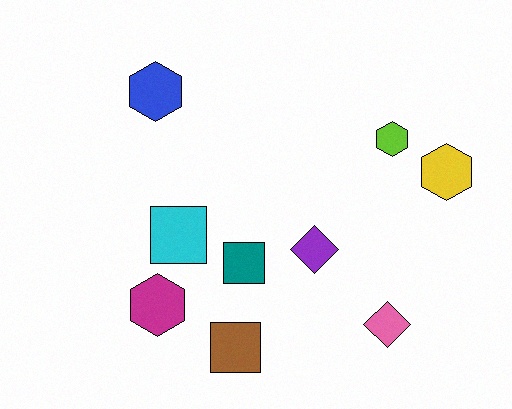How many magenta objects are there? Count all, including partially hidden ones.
There is 1 magenta object.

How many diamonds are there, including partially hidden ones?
There are 2 diamonds.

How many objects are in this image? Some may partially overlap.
There are 9 objects.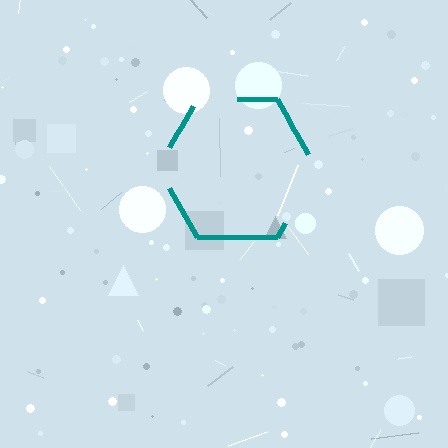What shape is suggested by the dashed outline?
The dashed outline suggests a hexagon.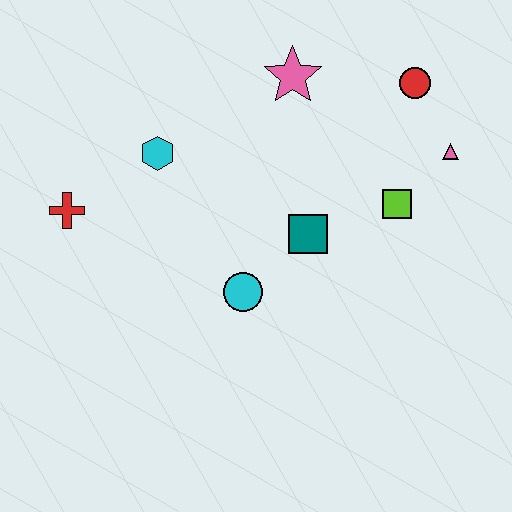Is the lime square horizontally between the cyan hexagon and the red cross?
No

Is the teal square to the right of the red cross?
Yes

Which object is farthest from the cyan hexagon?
The pink triangle is farthest from the cyan hexagon.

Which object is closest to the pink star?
The red circle is closest to the pink star.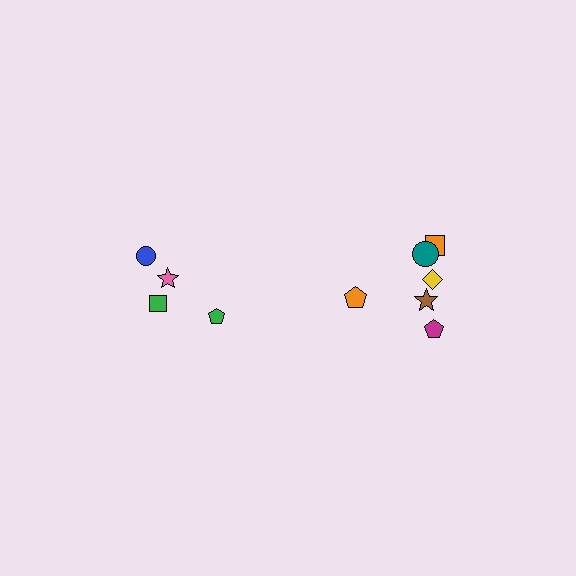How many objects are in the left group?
There are 4 objects.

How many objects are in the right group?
There are 6 objects.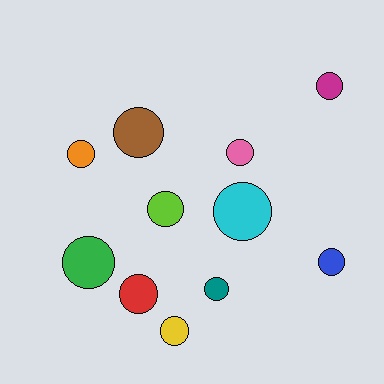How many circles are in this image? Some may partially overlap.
There are 11 circles.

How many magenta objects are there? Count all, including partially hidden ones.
There is 1 magenta object.